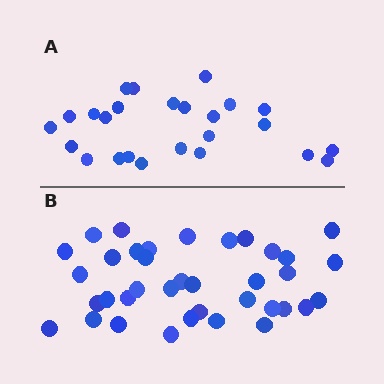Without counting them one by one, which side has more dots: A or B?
Region B (the bottom region) has more dots.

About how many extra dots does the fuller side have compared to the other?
Region B has roughly 12 or so more dots than region A.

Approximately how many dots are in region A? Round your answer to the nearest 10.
About 20 dots. (The exact count is 25, which rounds to 20.)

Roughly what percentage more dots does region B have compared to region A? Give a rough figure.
About 50% more.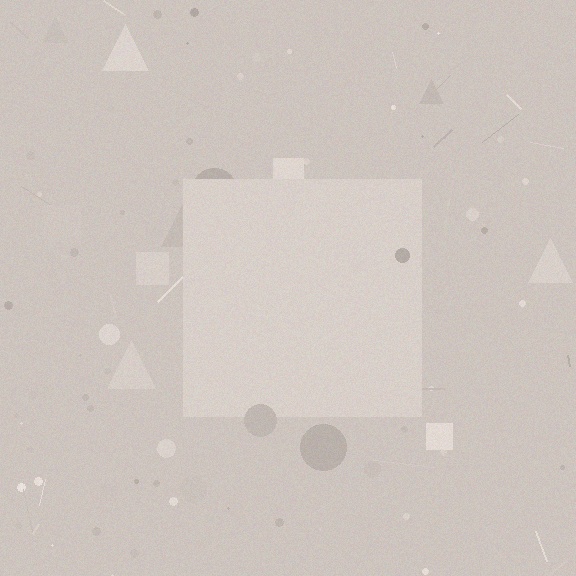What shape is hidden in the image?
A square is hidden in the image.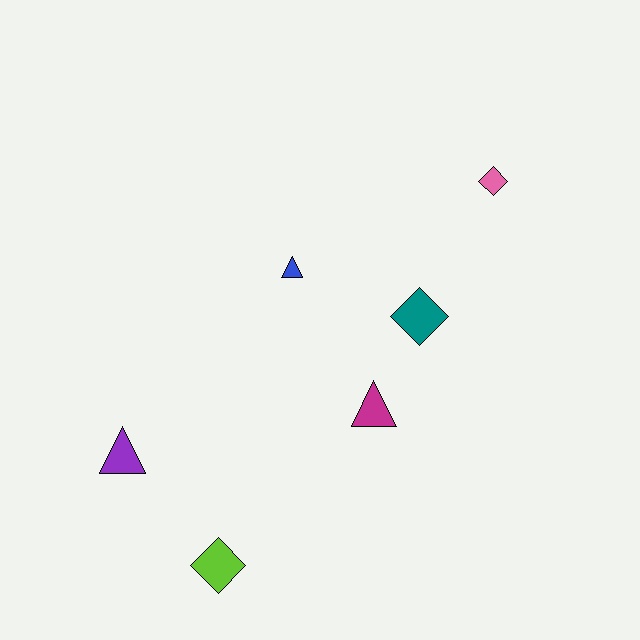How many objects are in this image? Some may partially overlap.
There are 6 objects.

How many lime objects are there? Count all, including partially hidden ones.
There is 1 lime object.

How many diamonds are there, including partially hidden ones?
There are 3 diamonds.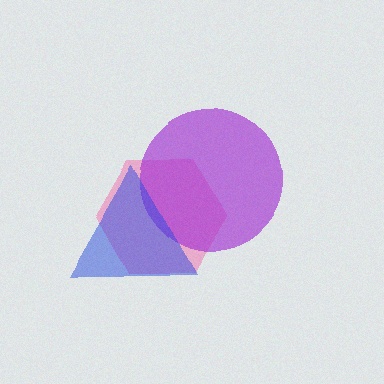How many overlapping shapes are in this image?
There are 3 overlapping shapes in the image.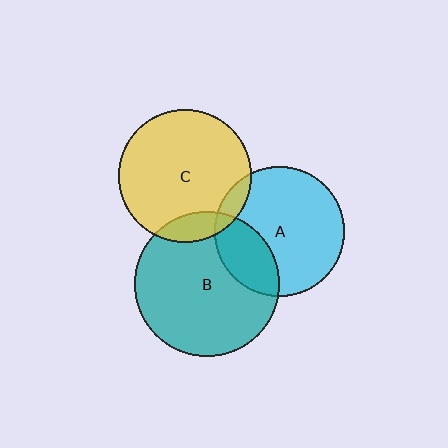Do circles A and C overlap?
Yes.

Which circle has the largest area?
Circle B (teal).